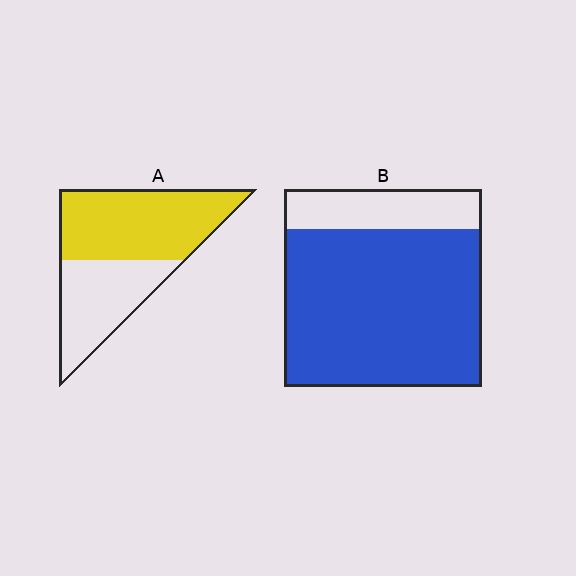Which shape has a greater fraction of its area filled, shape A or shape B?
Shape B.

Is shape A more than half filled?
Yes.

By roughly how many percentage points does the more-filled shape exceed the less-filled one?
By roughly 20 percentage points (B over A).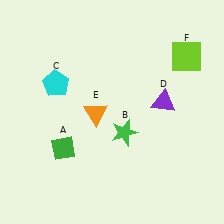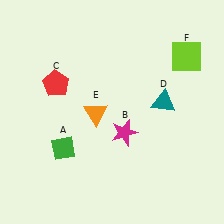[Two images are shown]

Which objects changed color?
B changed from green to magenta. C changed from cyan to red. D changed from purple to teal.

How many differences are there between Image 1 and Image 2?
There are 3 differences between the two images.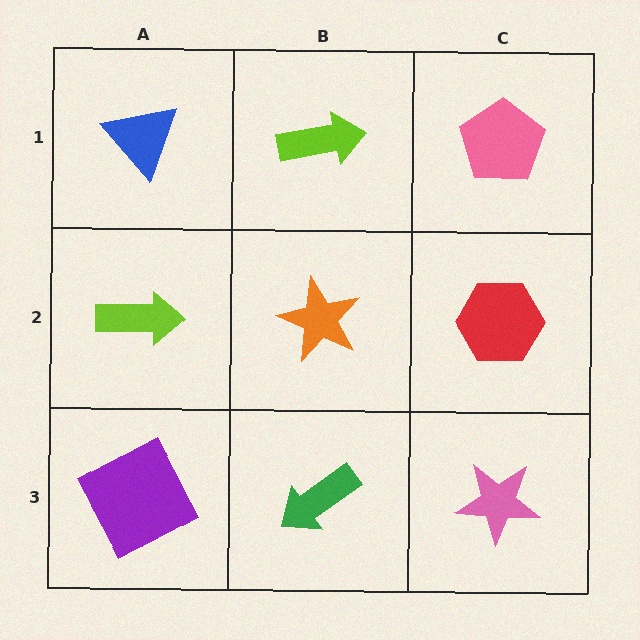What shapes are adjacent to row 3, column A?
A lime arrow (row 2, column A), a green arrow (row 3, column B).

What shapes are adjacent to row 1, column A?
A lime arrow (row 2, column A), a lime arrow (row 1, column B).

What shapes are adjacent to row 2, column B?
A lime arrow (row 1, column B), a green arrow (row 3, column B), a lime arrow (row 2, column A), a red hexagon (row 2, column C).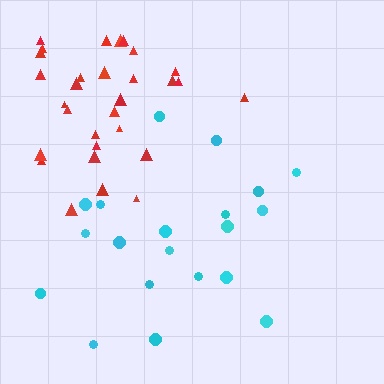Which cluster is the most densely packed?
Red.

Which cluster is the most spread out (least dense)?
Cyan.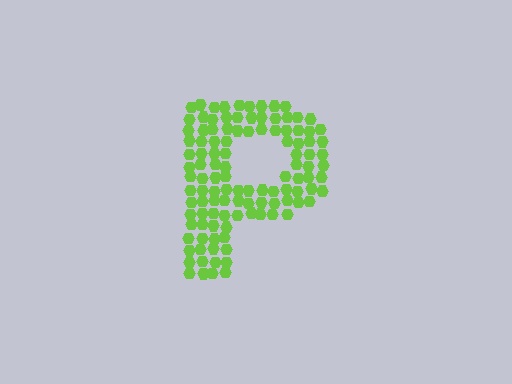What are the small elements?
The small elements are hexagons.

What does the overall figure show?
The overall figure shows the letter P.